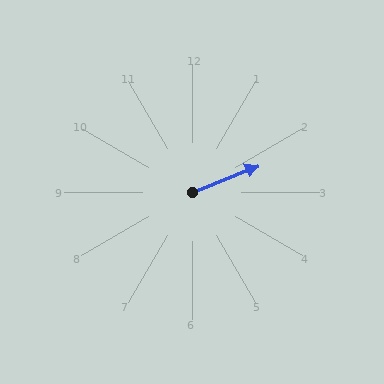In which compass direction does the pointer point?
East.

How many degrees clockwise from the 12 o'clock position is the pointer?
Approximately 68 degrees.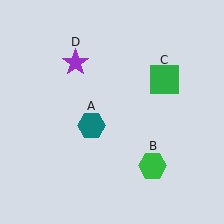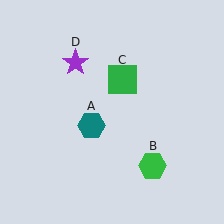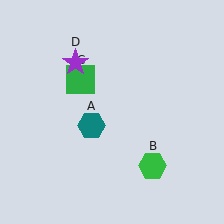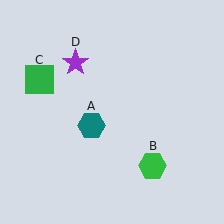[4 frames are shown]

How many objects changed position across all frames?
1 object changed position: green square (object C).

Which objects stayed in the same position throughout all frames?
Teal hexagon (object A) and green hexagon (object B) and purple star (object D) remained stationary.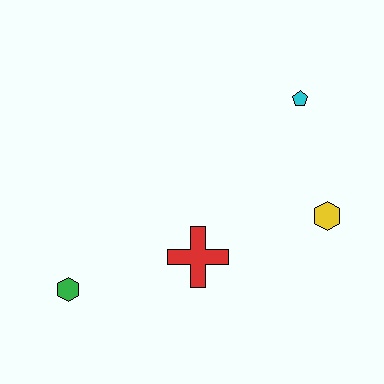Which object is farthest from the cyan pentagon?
The green hexagon is farthest from the cyan pentagon.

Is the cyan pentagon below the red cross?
No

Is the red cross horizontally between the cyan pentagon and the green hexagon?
Yes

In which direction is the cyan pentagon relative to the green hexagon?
The cyan pentagon is to the right of the green hexagon.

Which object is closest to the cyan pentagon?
The yellow hexagon is closest to the cyan pentagon.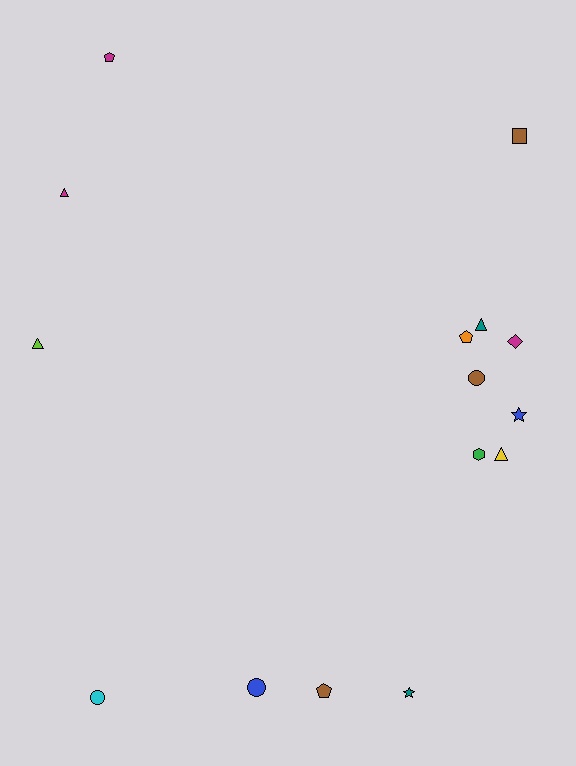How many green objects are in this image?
There is 1 green object.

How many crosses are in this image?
There are no crosses.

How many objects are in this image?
There are 15 objects.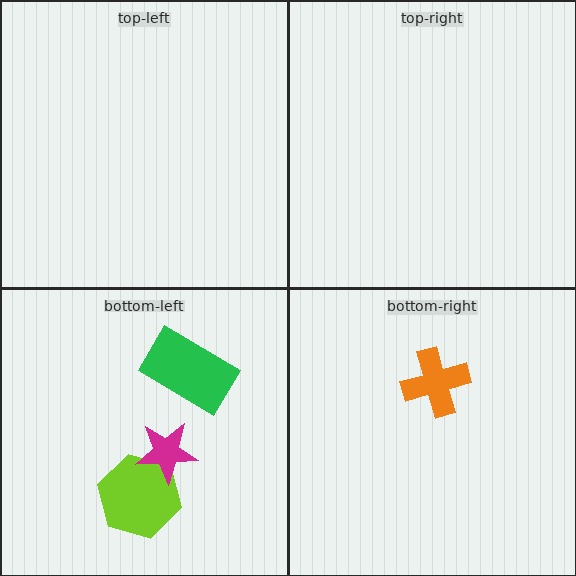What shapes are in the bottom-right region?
The orange cross.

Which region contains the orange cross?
The bottom-right region.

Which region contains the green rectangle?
The bottom-left region.